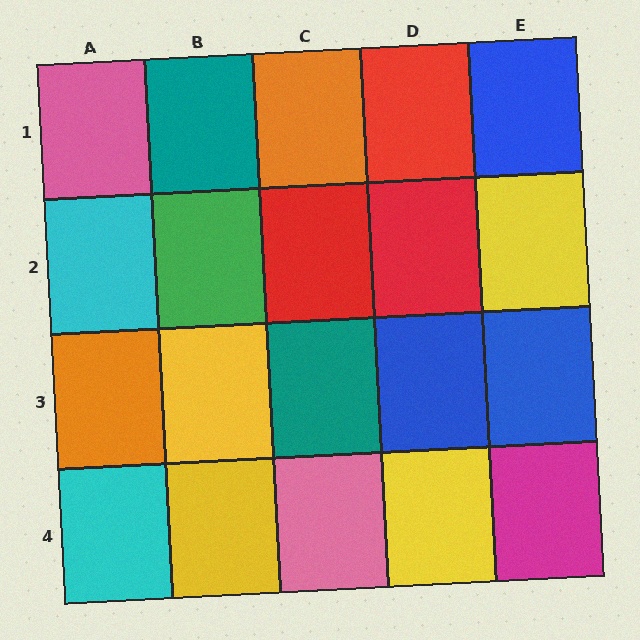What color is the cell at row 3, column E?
Blue.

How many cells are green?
1 cell is green.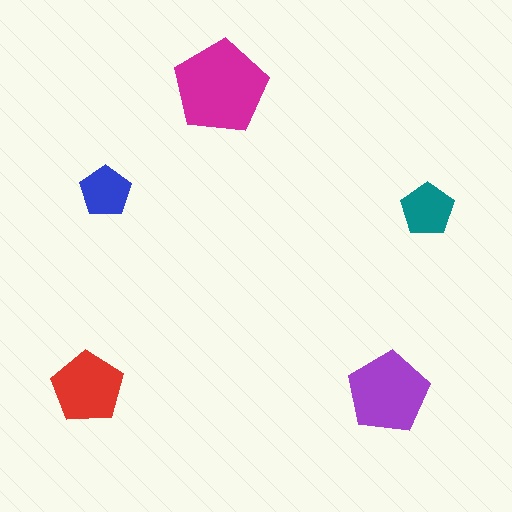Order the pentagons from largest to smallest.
the magenta one, the purple one, the red one, the teal one, the blue one.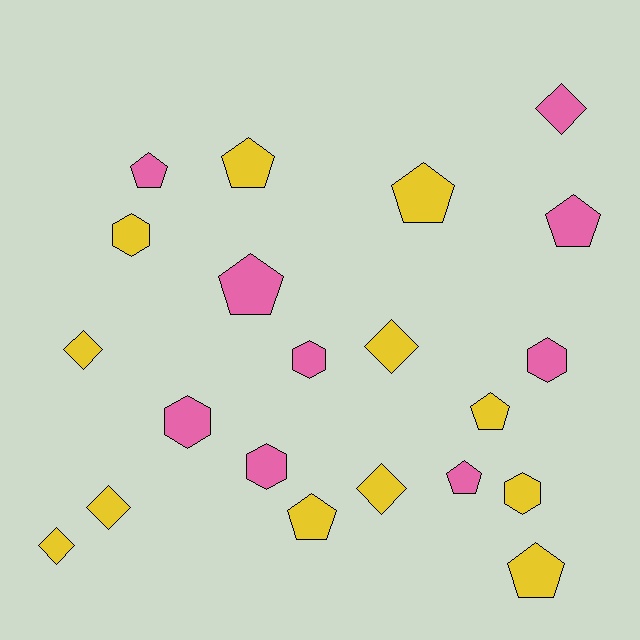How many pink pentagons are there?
There are 4 pink pentagons.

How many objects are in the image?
There are 21 objects.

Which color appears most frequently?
Yellow, with 12 objects.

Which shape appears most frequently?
Pentagon, with 9 objects.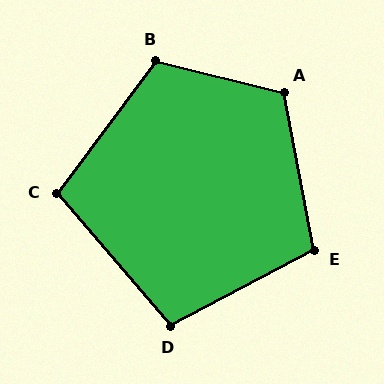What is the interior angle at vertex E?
Approximately 107 degrees (obtuse).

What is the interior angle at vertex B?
Approximately 113 degrees (obtuse).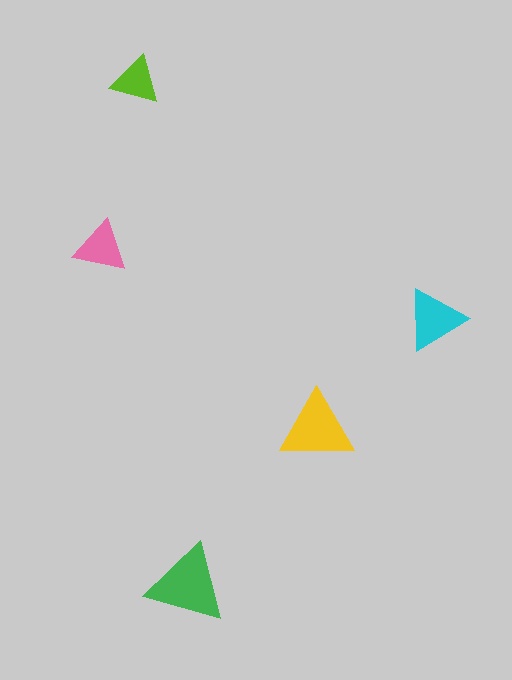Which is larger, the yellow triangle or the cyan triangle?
The yellow one.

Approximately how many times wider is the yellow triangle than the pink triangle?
About 1.5 times wider.